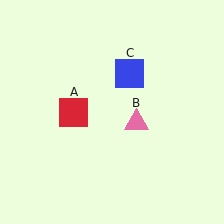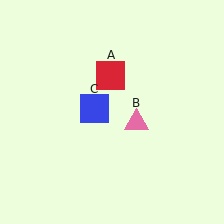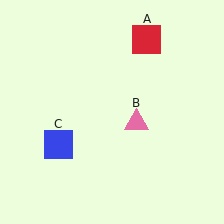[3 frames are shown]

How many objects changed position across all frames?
2 objects changed position: red square (object A), blue square (object C).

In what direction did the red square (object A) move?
The red square (object A) moved up and to the right.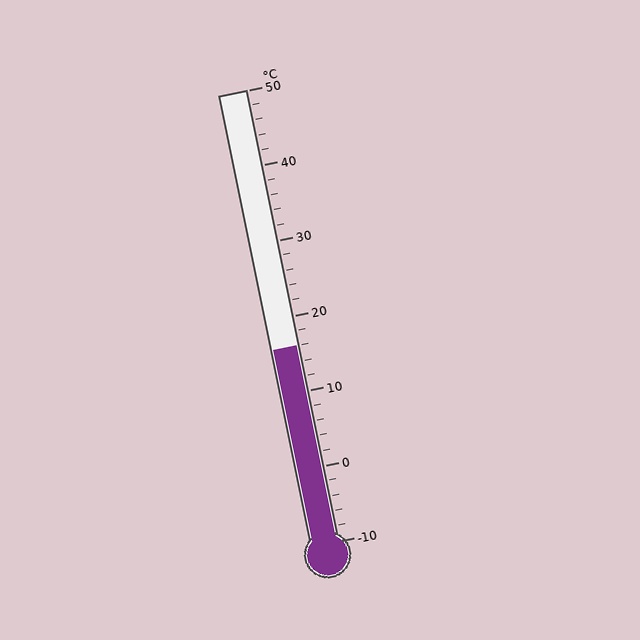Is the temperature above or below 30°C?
The temperature is below 30°C.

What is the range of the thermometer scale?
The thermometer scale ranges from -10°C to 50°C.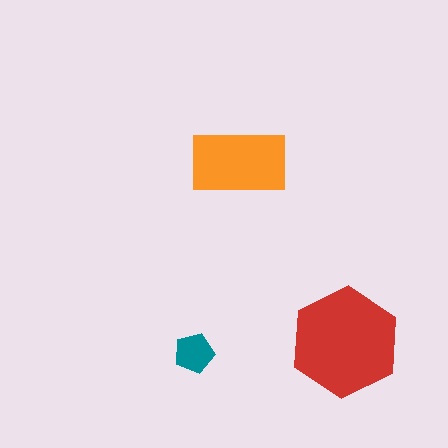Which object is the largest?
The red hexagon.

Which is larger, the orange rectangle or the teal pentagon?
The orange rectangle.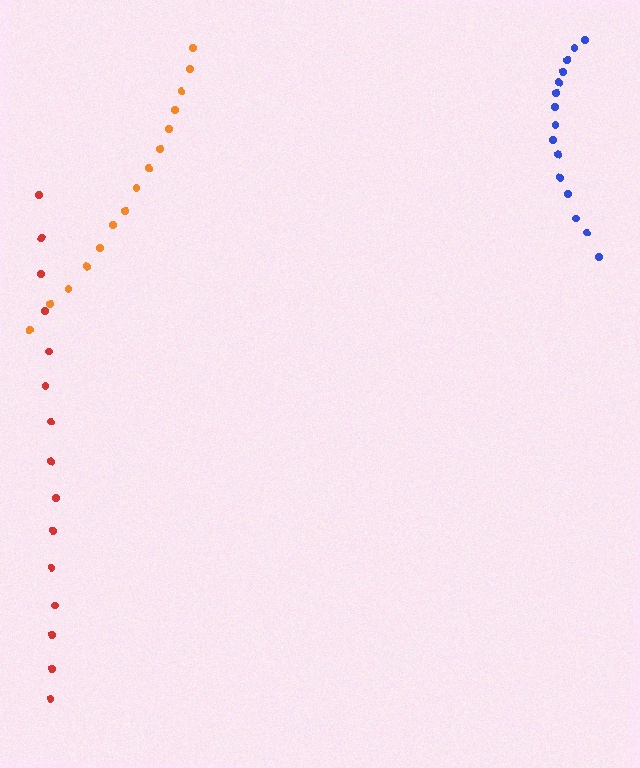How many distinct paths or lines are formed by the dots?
There are 3 distinct paths.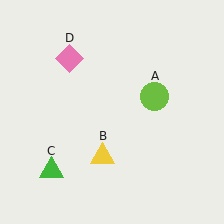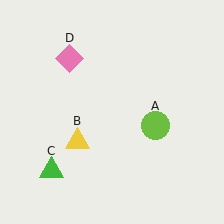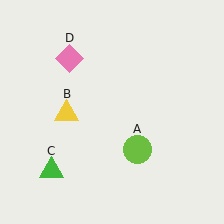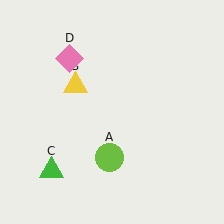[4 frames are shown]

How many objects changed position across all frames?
2 objects changed position: lime circle (object A), yellow triangle (object B).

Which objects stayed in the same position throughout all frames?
Green triangle (object C) and pink diamond (object D) remained stationary.